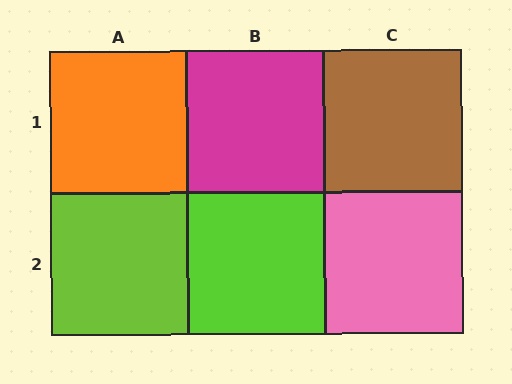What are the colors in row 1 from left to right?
Orange, magenta, brown.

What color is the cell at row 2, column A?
Lime.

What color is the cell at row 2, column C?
Pink.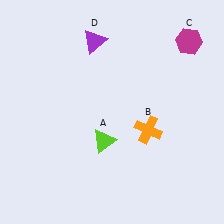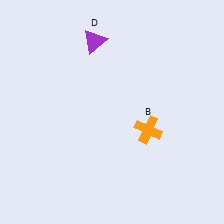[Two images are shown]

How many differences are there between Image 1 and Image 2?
There are 2 differences between the two images.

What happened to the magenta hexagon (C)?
The magenta hexagon (C) was removed in Image 2. It was in the top-right area of Image 1.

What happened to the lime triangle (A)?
The lime triangle (A) was removed in Image 2. It was in the bottom-left area of Image 1.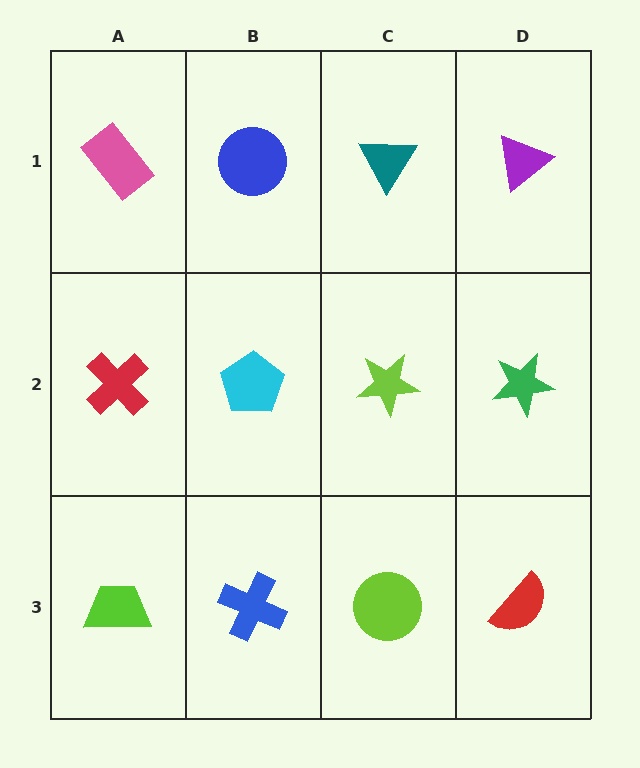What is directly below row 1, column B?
A cyan pentagon.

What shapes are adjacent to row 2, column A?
A pink rectangle (row 1, column A), a lime trapezoid (row 3, column A), a cyan pentagon (row 2, column B).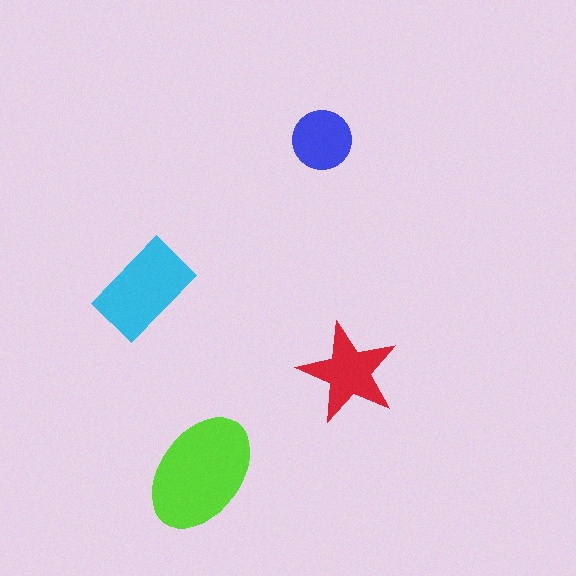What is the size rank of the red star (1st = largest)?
3rd.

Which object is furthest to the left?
The cyan rectangle is leftmost.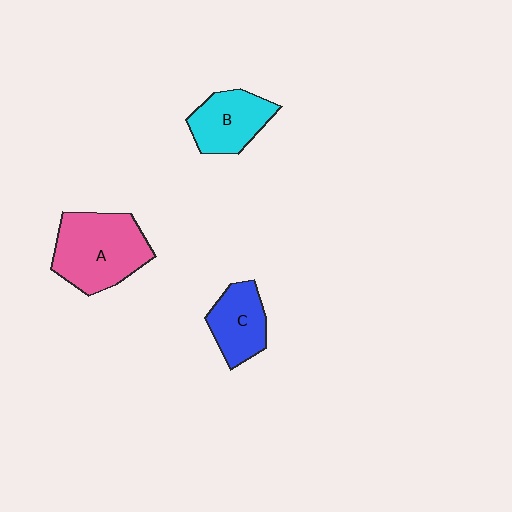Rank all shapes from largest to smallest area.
From largest to smallest: A (pink), B (cyan), C (blue).